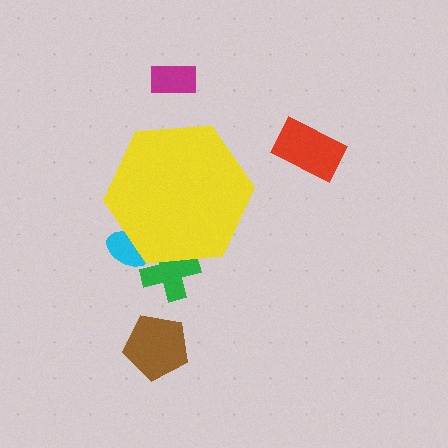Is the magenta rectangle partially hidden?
No, the magenta rectangle is fully visible.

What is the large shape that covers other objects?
A yellow hexagon.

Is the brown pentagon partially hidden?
No, the brown pentagon is fully visible.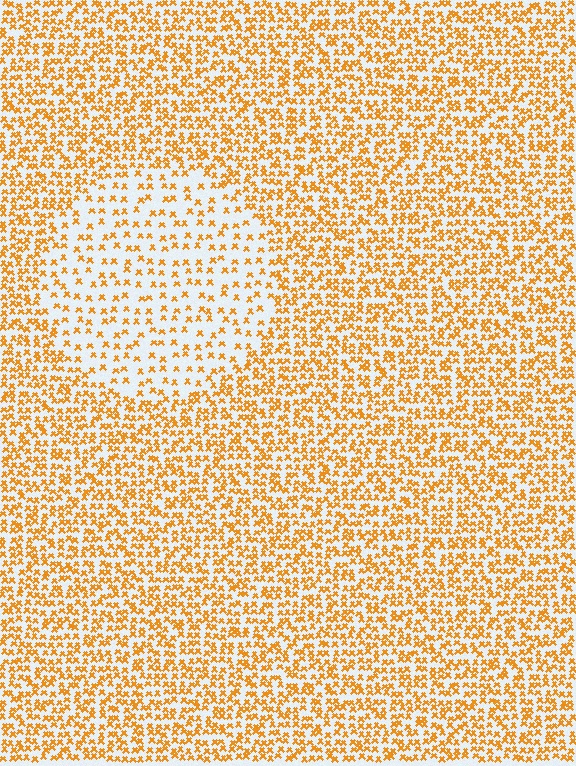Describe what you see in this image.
The image contains small orange elements arranged at two different densities. A circle-shaped region is visible where the elements are less densely packed than the surrounding area.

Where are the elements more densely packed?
The elements are more densely packed outside the circle boundary.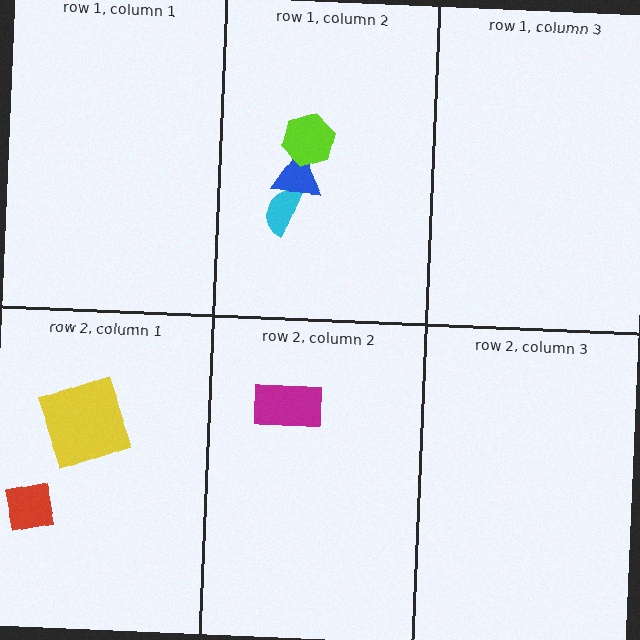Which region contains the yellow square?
The row 2, column 1 region.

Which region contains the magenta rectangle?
The row 2, column 2 region.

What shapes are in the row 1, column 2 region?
The cyan semicircle, the blue triangle, the lime hexagon.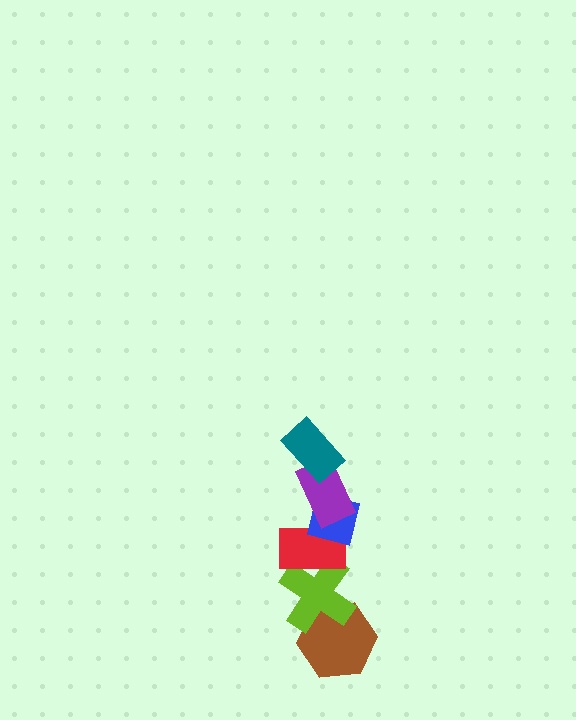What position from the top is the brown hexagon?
The brown hexagon is 6th from the top.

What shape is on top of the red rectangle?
The blue square is on top of the red rectangle.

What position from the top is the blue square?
The blue square is 3rd from the top.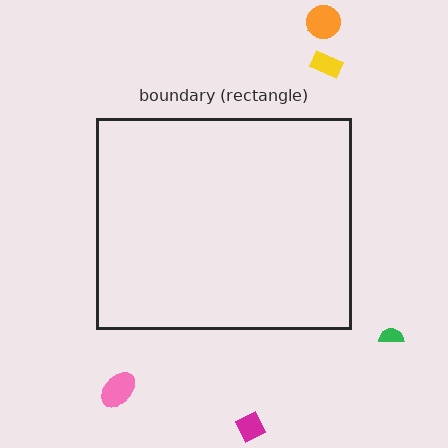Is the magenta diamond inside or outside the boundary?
Outside.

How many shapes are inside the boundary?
0 inside, 6 outside.